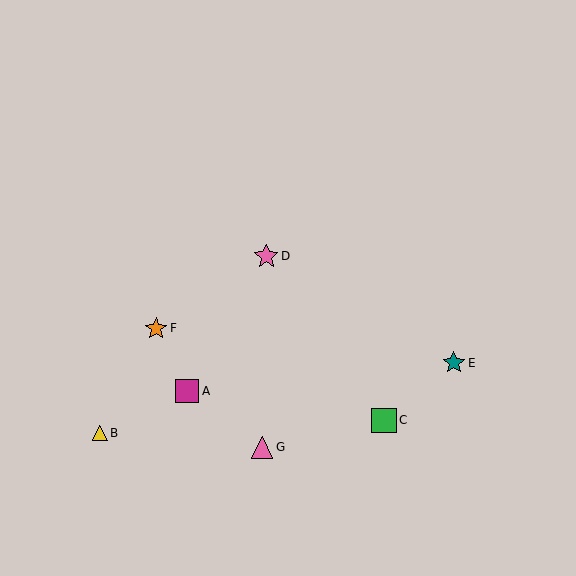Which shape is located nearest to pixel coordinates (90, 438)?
The yellow triangle (labeled B) at (100, 433) is nearest to that location.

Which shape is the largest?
The green square (labeled C) is the largest.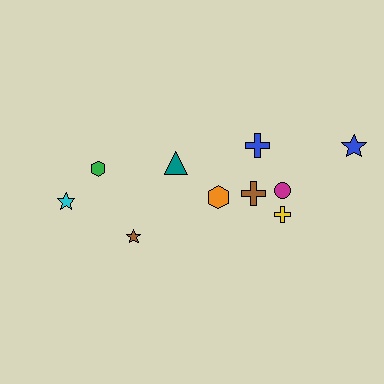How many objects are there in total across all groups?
There are 10 objects.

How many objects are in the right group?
There are 6 objects.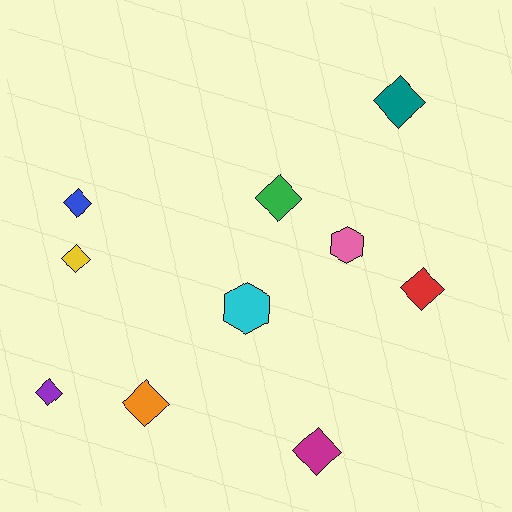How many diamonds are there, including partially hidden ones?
There are 8 diamonds.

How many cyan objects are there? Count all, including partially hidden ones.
There is 1 cyan object.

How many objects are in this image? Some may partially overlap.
There are 10 objects.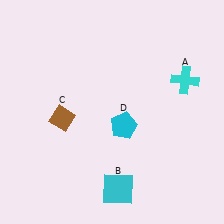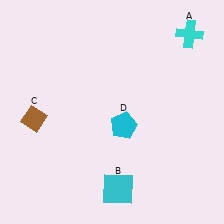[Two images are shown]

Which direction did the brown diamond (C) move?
The brown diamond (C) moved left.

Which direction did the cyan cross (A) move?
The cyan cross (A) moved up.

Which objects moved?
The objects that moved are: the cyan cross (A), the brown diamond (C).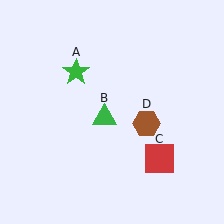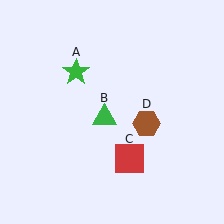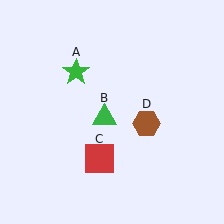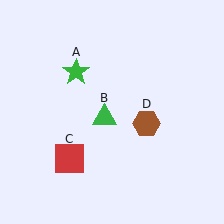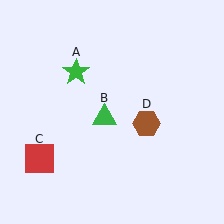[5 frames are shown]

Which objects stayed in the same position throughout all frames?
Green star (object A) and green triangle (object B) and brown hexagon (object D) remained stationary.